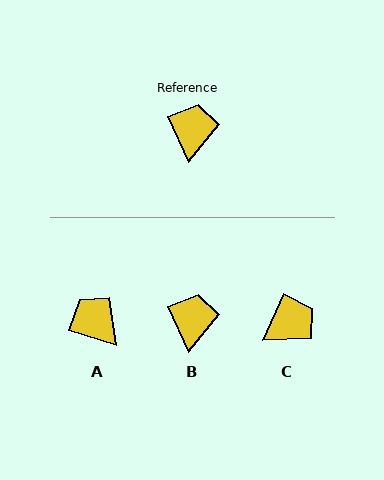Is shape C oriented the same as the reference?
No, it is off by about 48 degrees.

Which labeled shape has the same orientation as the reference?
B.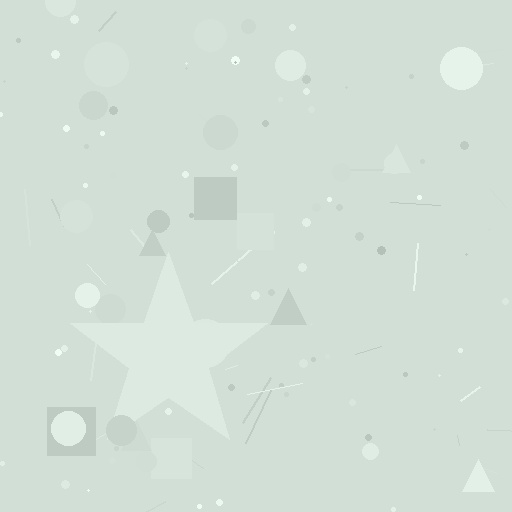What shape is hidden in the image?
A star is hidden in the image.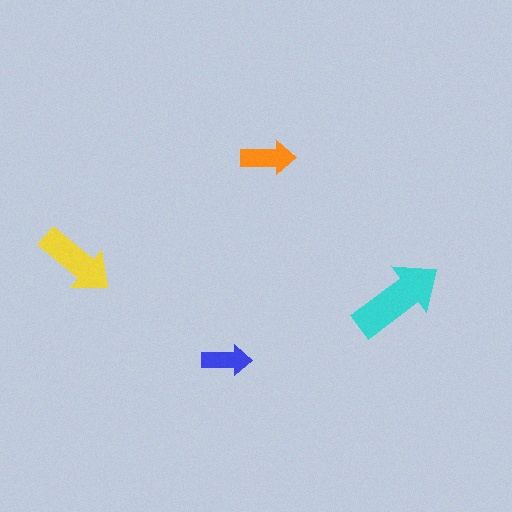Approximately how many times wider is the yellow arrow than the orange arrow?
About 1.5 times wider.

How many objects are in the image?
There are 4 objects in the image.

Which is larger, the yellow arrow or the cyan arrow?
The cyan one.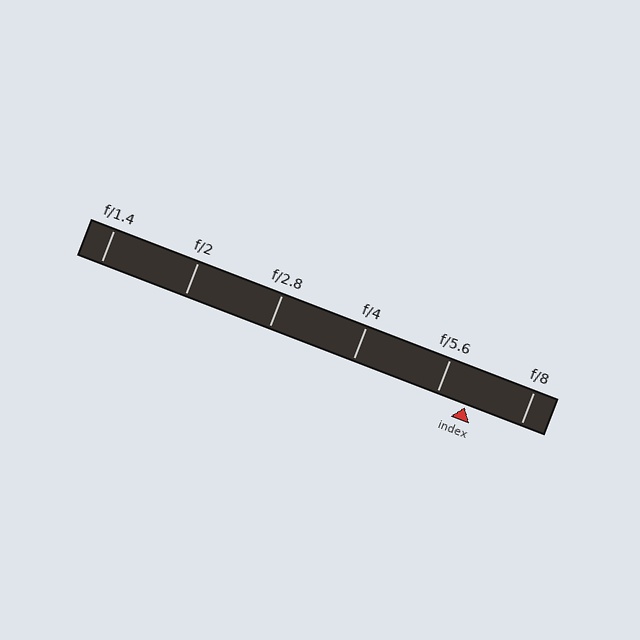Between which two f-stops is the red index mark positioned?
The index mark is between f/5.6 and f/8.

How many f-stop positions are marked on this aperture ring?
There are 6 f-stop positions marked.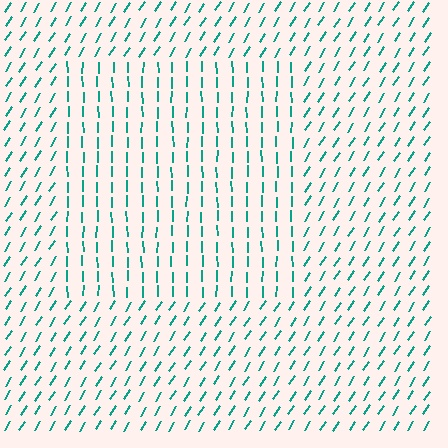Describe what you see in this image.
The image is filled with small teal line segments. A rectangle region in the image has lines oriented differently from the surrounding lines, creating a visible texture boundary.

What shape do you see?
I see a rectangle.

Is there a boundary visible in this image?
Yes, there is a texture boundary formed by a change in line orientation.